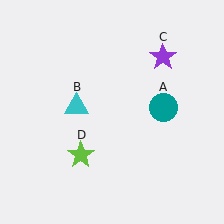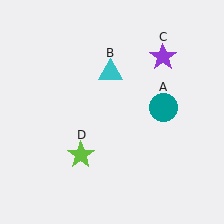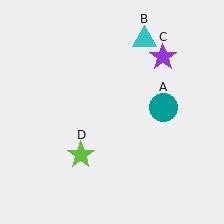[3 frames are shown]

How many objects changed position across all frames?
1 object changed position: cyan triangle (object B).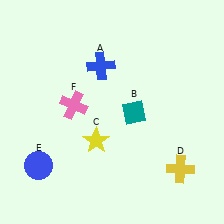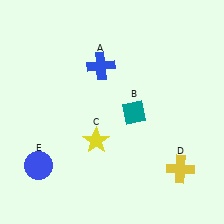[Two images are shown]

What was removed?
The pink cross (F) was removed in Image 2.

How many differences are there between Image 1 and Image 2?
There is 1 difference between the two images.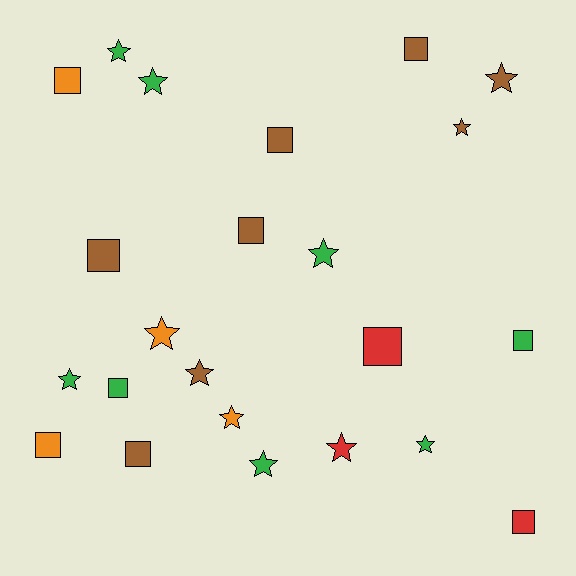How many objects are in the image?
There are 23 objects.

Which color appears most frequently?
Brown, with 8 objects.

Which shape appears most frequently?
Star, with 12 objects.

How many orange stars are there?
There are 2 orange stars.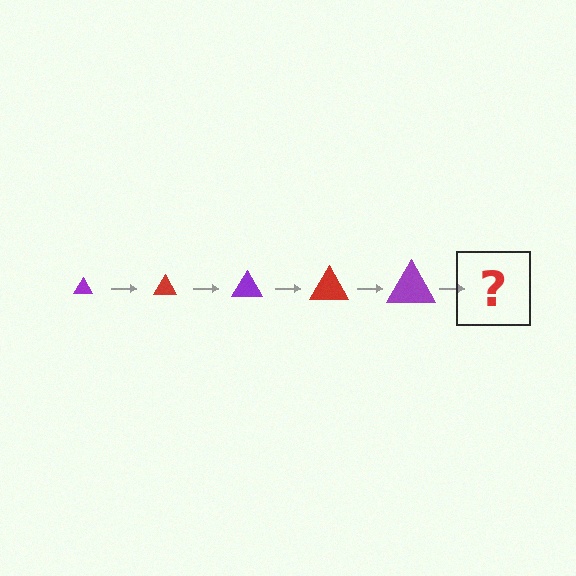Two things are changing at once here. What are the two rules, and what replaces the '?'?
The two rules are that the triangle grows larger each step and the color cycles through purple and red. The '?' should be a red triangle, larger than the previous one.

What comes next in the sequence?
The next element should be a red triangle, larger than the previous one.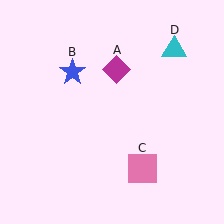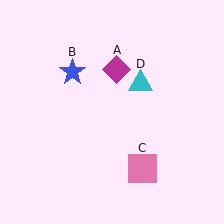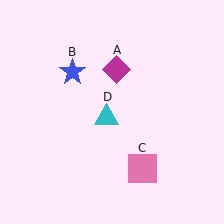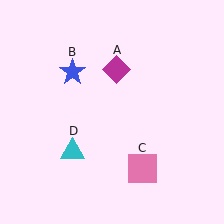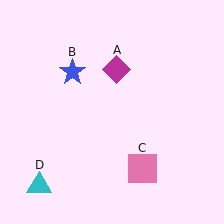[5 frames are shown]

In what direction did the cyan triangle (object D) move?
The cyan triangle (object D) moved down and to the left.